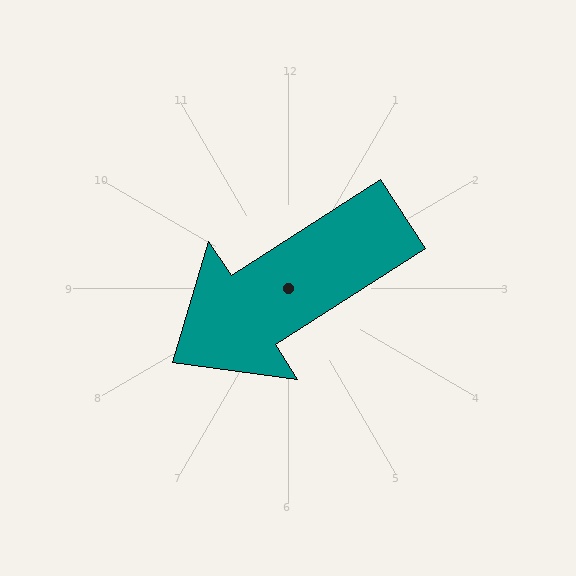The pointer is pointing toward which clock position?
Roughly 8 o'clock.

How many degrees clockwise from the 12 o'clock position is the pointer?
Approximately 237 degrees.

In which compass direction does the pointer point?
Southwest.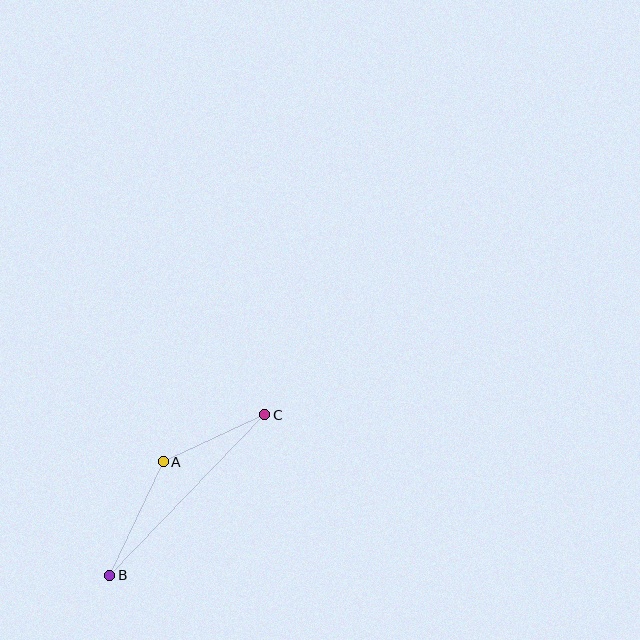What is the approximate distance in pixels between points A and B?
The distance between A and B is approximately 126 pixels.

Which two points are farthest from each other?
Points B and C are farthest from each other.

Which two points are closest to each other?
Points A and C are closest to each other.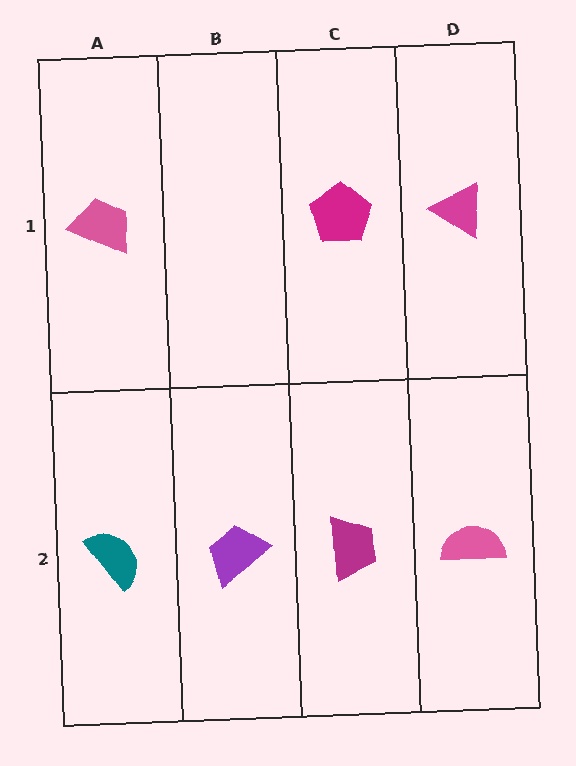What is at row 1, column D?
A magenta triangle.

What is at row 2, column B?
A purple trapezoid.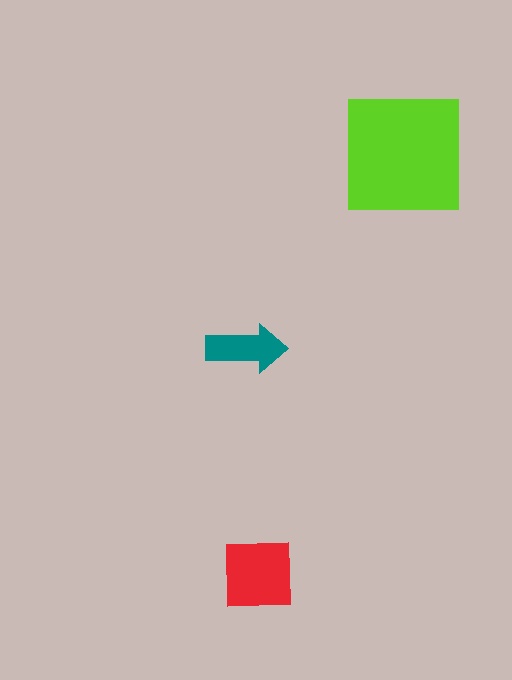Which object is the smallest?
The teal arrow.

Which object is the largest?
The lime square.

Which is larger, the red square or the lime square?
The lime square.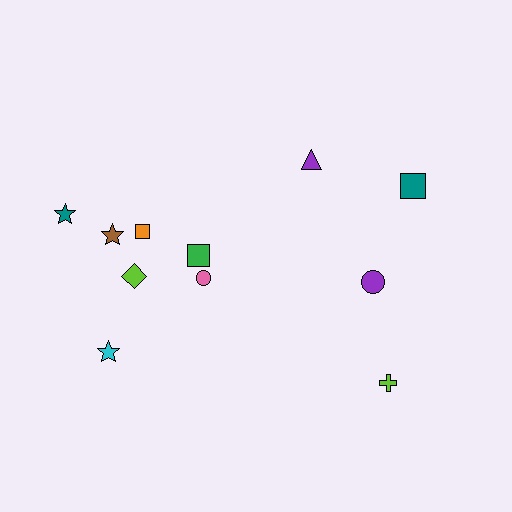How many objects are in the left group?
There are 7 objects.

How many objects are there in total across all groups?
There are 11 objects.